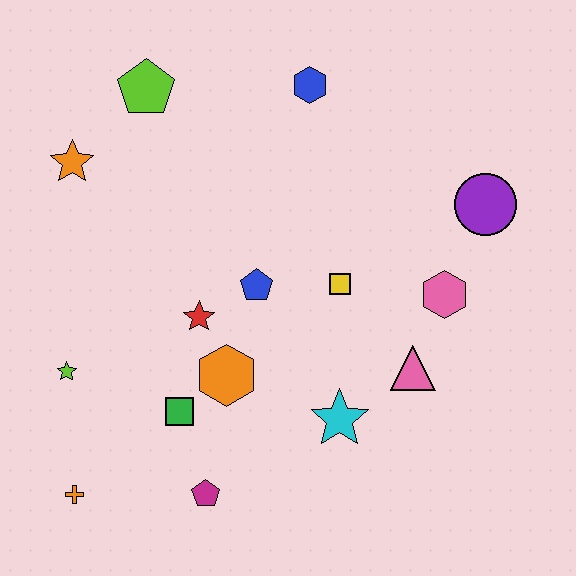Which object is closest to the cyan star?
The pink triangle is closest to the cyan star.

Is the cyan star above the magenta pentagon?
Yes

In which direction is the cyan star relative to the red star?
The cyan star is to the right of the red star.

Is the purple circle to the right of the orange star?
Yes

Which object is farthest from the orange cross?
The purple circle is farthest from the orange cross.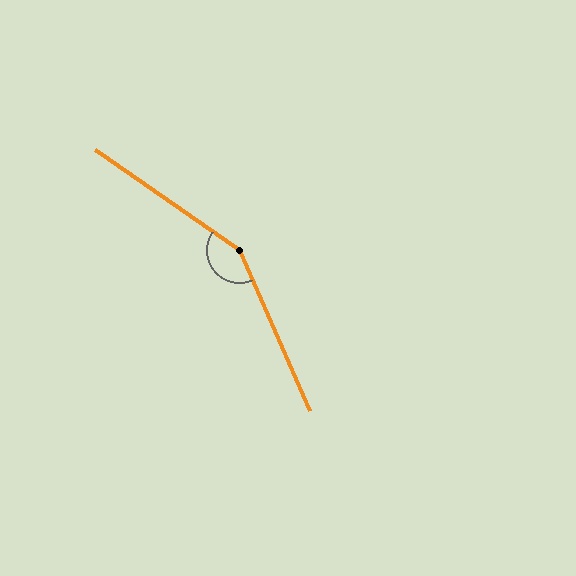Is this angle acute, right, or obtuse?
It is obtuse.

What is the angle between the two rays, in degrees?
Approximately 148 degrees.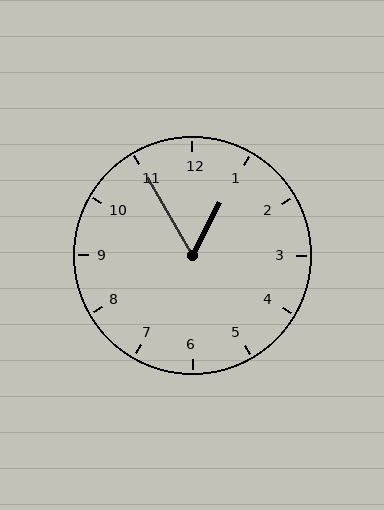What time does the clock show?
12:55.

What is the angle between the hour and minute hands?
Approximately 58 degrees.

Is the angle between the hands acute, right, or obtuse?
It is acute.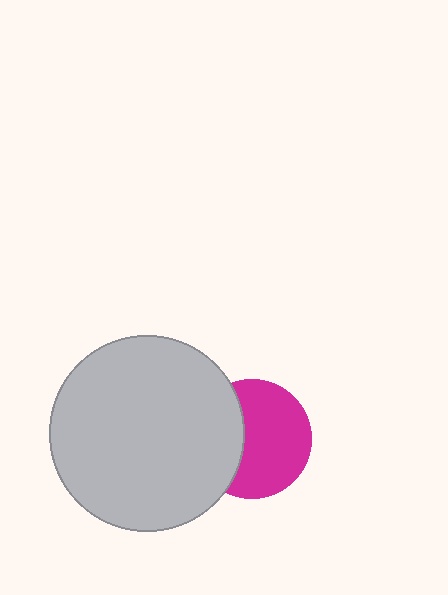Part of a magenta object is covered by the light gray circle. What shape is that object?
It is a circle.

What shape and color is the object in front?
The object in front is a light gray circle.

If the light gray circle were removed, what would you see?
You would see the complete magenta circle.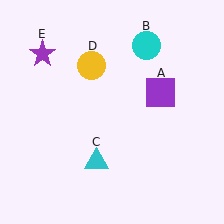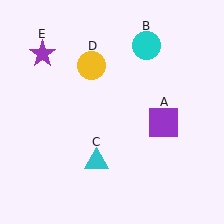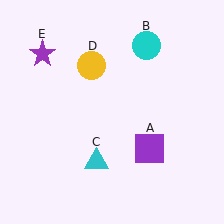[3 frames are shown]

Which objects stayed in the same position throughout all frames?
Cyan circle (object B) and cyan triangle (object C) and yellow circle (object D) and purple star (object E) remained stationary.